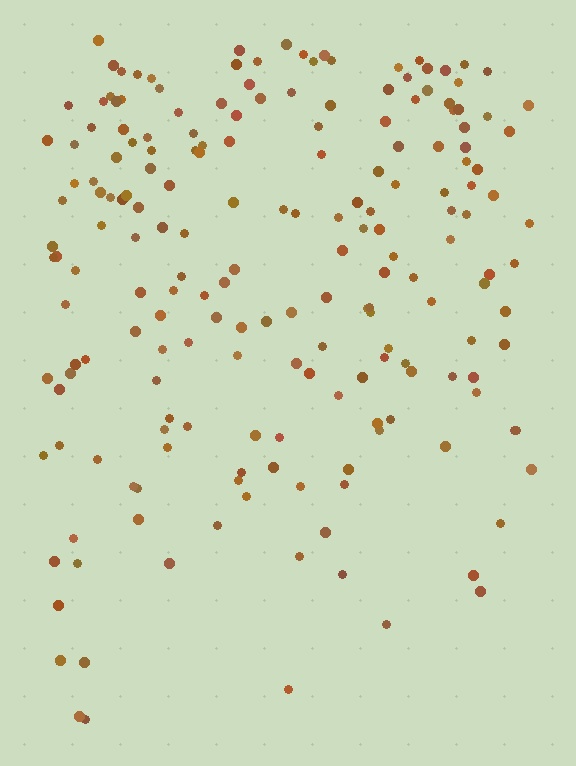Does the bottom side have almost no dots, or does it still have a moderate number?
Still a moderate number, just noticeably fewer than the top.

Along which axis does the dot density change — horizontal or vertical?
Vertical.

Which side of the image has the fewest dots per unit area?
The bottom.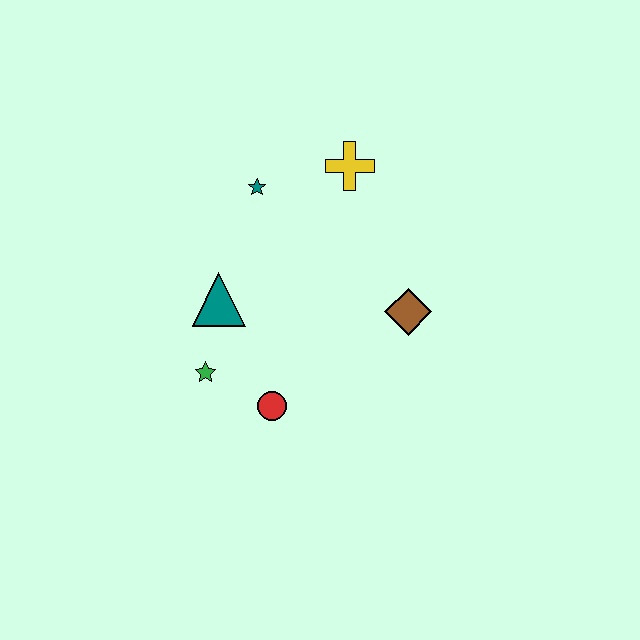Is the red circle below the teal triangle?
Yes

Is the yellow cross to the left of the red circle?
No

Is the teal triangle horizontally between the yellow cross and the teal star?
No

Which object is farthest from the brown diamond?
The green star is farthest from the brown diamond.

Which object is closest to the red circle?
The green star is closest to the red circle.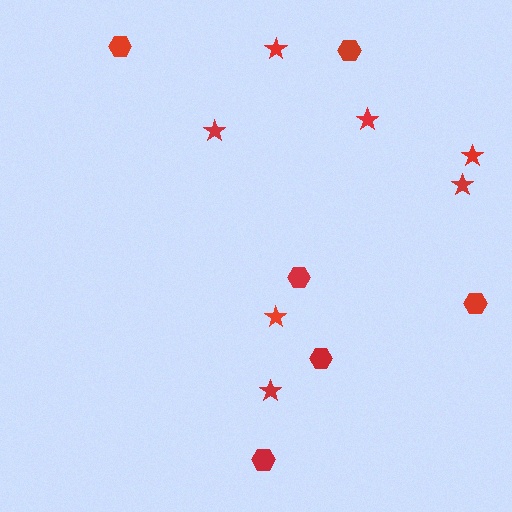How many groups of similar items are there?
There are 2 groups: one group of hexagons (6) and one group of stars (7).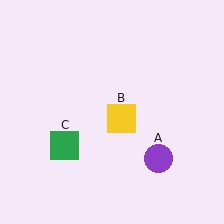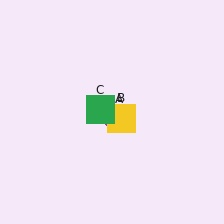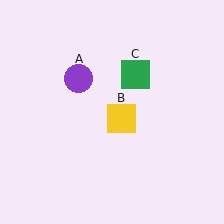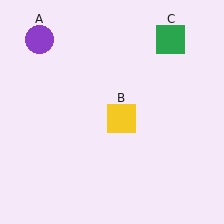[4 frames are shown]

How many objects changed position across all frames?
2 objects changed position: purple circle (object A), green square (object C).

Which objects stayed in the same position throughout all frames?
Yellow square (object B) remained stationary.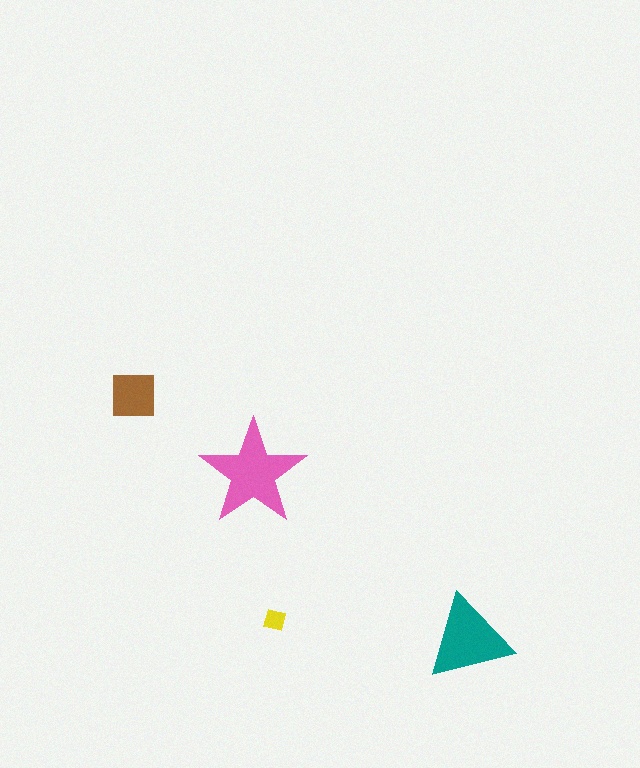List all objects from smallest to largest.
The yellow square, the brown square, the teal triangle, the pink star.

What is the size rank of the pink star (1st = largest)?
1st.